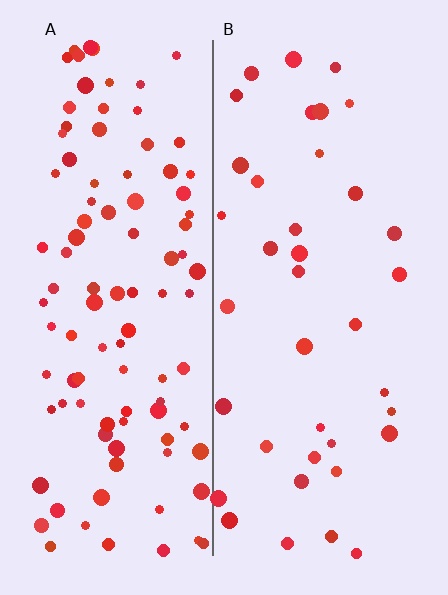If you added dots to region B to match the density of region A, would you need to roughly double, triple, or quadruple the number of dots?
Approximately triple.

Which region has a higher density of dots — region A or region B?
A (the left).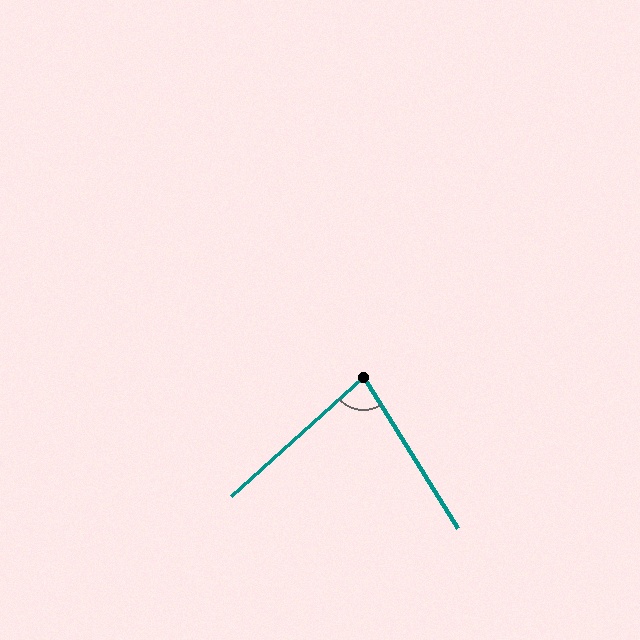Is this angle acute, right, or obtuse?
It is acute.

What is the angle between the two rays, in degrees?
Approximately 80 degrees.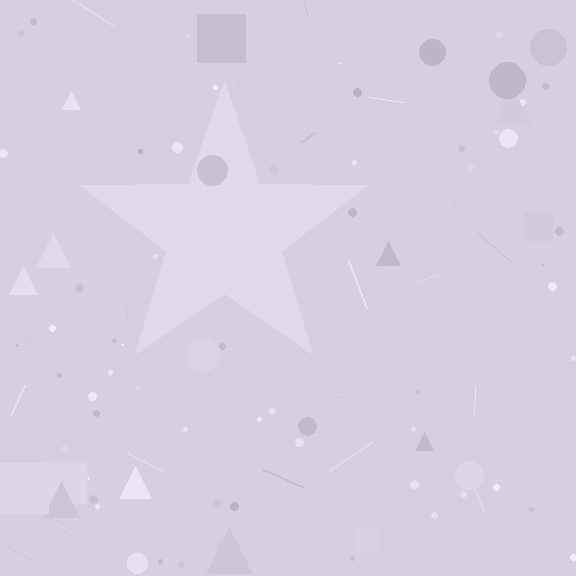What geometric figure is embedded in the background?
A star is embedded in the background.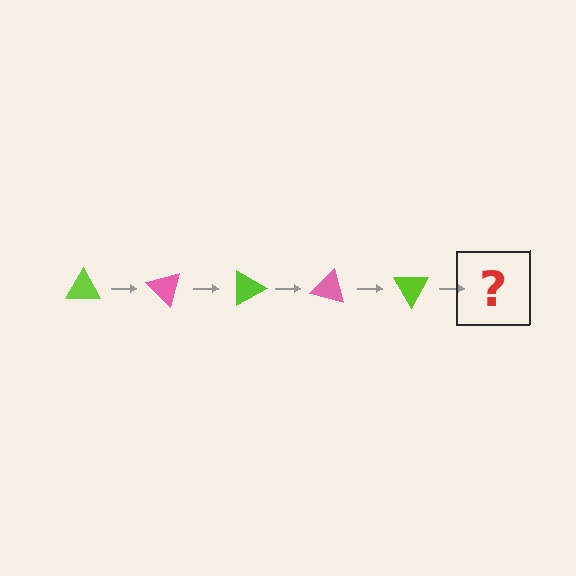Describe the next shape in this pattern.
It should be a pink triangle, rotated 225 degrees from the start.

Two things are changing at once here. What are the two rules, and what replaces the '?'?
The two rules are that it rotates 45 degrees each step and the color cycles through lime and pink. The '?' should be a pink triangle, rotated 225 degrees from the start.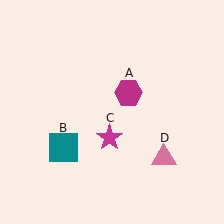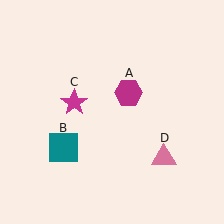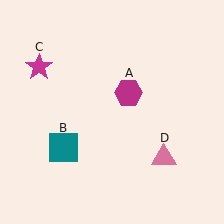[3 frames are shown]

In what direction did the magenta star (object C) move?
The magenta star (object C) moved up and to the left.